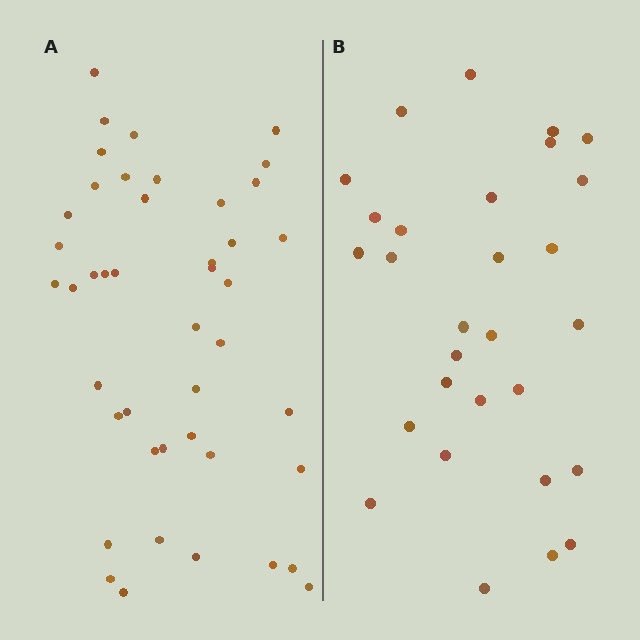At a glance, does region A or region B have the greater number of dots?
Region A (the left region) has more dots.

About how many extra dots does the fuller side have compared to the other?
Region A has approximately 15 more dots than region B.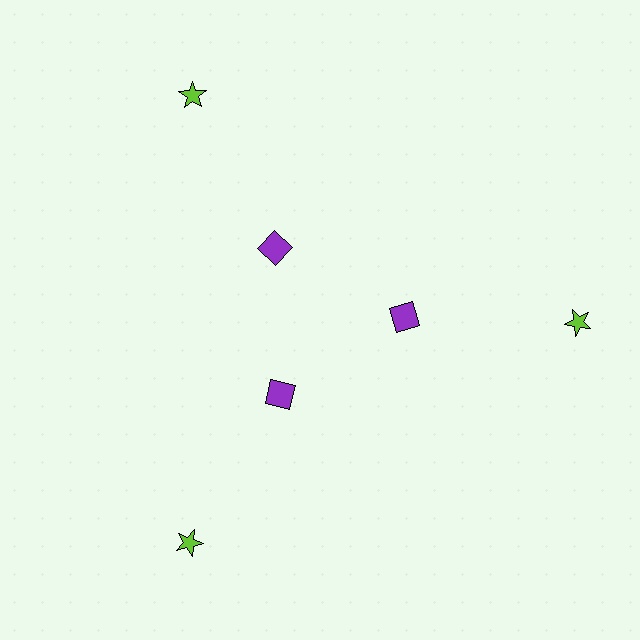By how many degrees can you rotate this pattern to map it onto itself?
The pattern maps onto itself every 120 degrees of rotation.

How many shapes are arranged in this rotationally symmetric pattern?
There are 6 shapes, arranged in 3 groups of 2.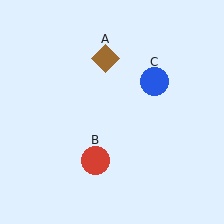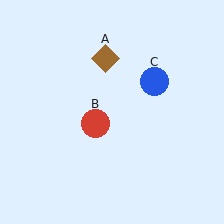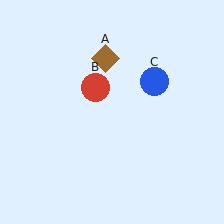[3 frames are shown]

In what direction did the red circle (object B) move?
The red circle (object B) moved up.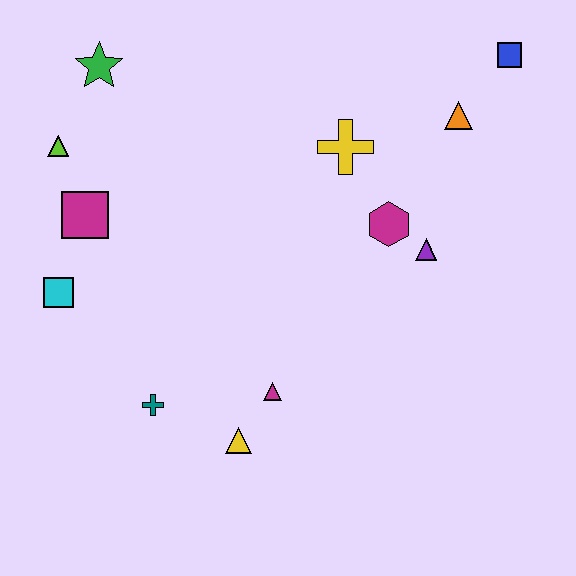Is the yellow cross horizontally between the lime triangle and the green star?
No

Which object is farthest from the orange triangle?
The cyan square is farthest from the orange triangle.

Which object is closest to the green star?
The lime triangle is closest to the green star.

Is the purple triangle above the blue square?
No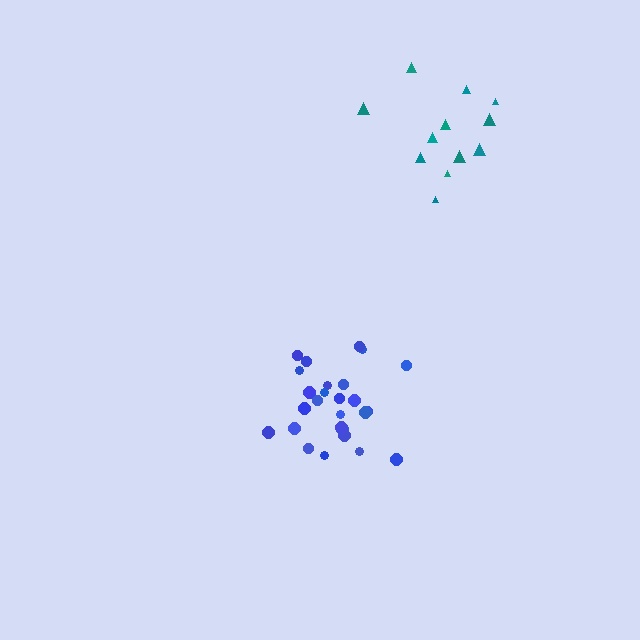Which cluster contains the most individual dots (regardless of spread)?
Blue (26).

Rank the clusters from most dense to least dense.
blue, teal.